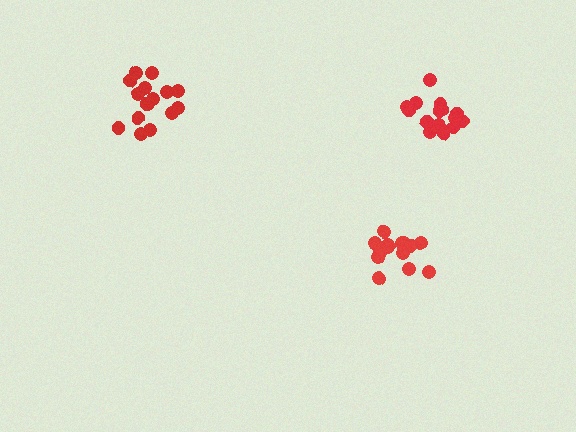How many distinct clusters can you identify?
There are 3 distinct clusters.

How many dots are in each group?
Group 1: 16 dots, Group 2: 14 dots, Group 3: 16 dots (46 total).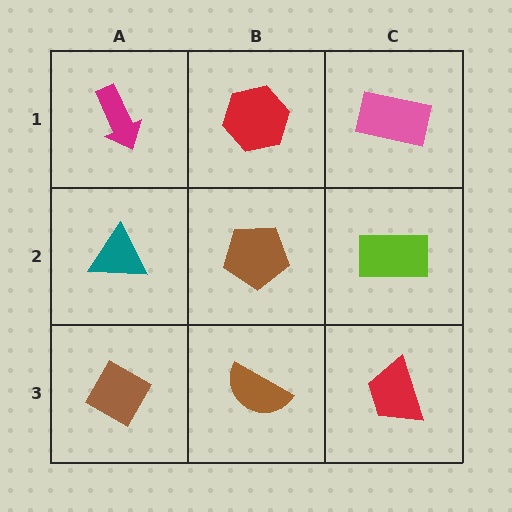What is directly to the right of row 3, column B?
A red trapezoid.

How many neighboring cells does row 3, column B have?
3.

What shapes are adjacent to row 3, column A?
A teal triangle (row 2, column A), a brown semicircle (row 3, column B).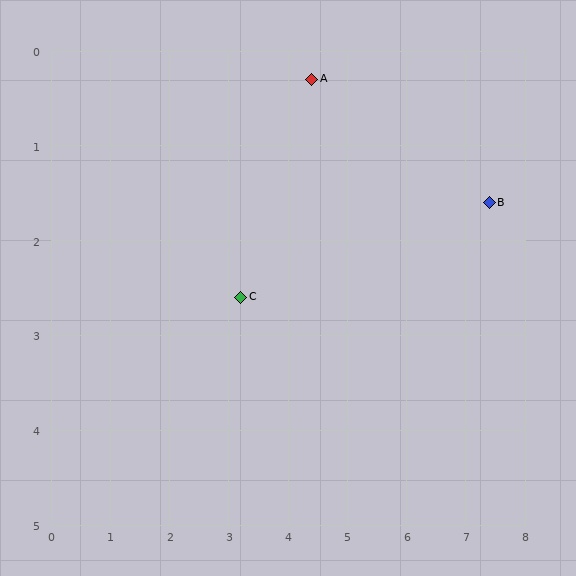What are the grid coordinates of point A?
Point A is at approximately (4.4, 0.3).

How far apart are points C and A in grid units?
Points C and A are about 2.6 grid units apart.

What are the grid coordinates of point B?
Point B is at approximately (7.4, 1.6).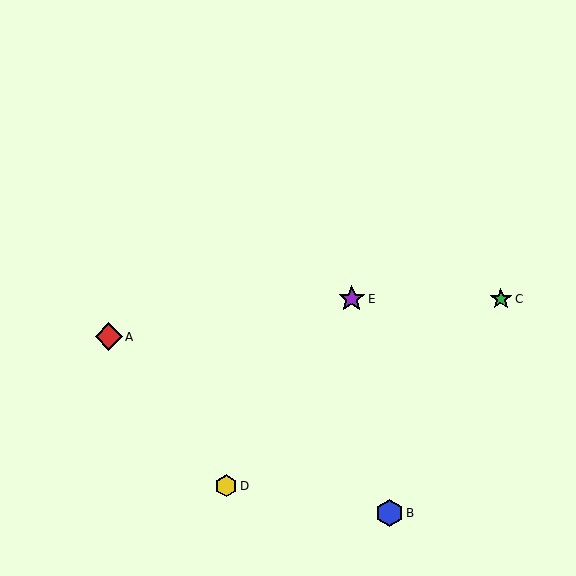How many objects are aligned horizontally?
2 objects (C, E) are aligned horizontally.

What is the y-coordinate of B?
Object B is at y≈513.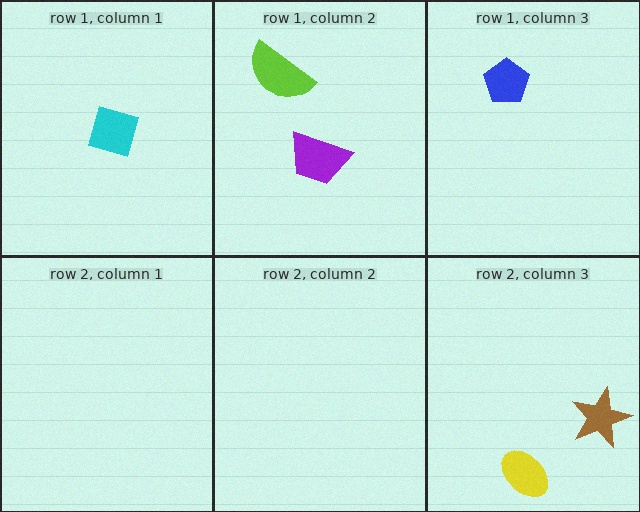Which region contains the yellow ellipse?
The row 2, column 3 region.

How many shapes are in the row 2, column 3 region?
2.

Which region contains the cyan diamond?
The row 1, column 1 region.